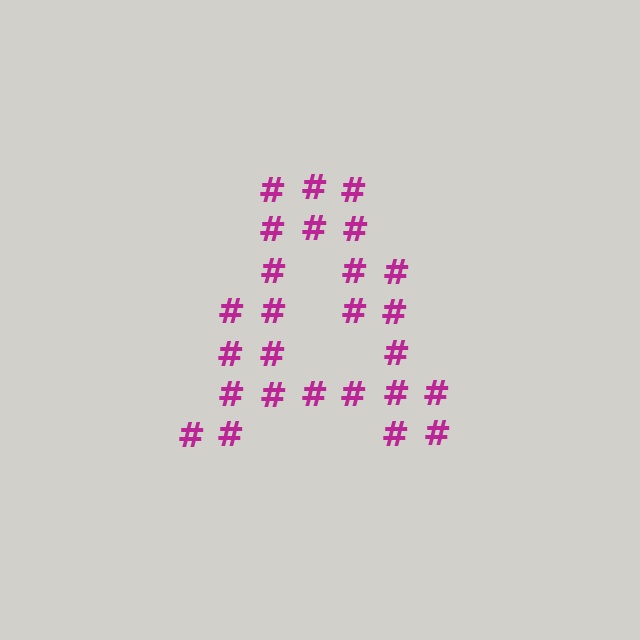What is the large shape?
The large shape is the letter A.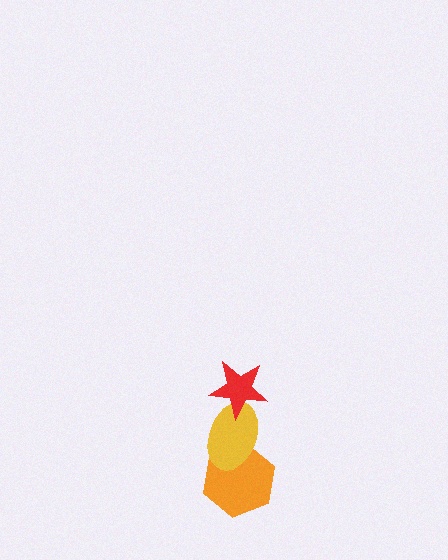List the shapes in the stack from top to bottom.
From top to bottom: the red star, the yellow ellipse, the orange hexagon.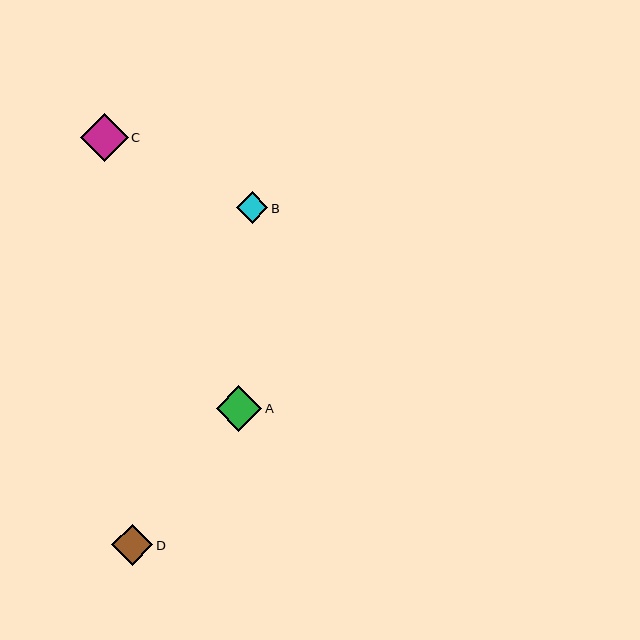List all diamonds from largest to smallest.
From largest to smallest: C, A, D, B.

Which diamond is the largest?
Diamond C is the largest with a size of approximately 48 pixels.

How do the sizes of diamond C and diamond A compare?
Diamond C and diamond A are approximately the same size.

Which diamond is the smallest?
Diamond B is the smallest with a size of approximately 31 pixels.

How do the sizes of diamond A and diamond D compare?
Diamond A and diamond D are approximately the same size.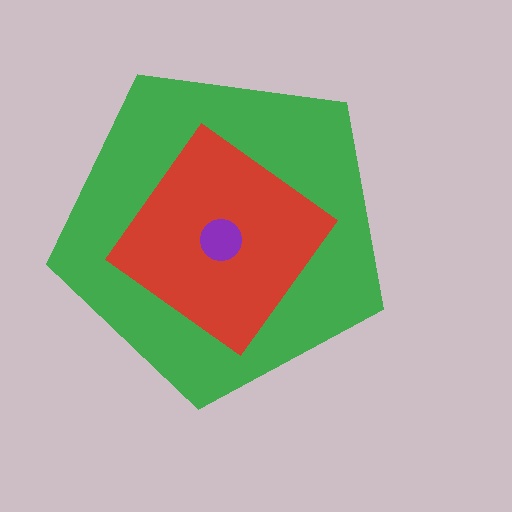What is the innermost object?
The purple circle.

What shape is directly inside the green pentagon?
The red diamond.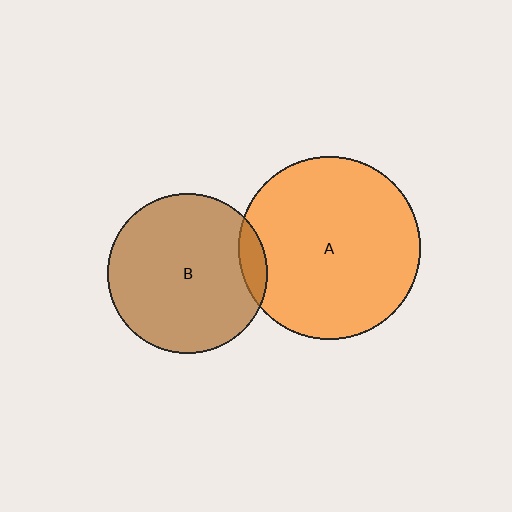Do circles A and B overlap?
Yes.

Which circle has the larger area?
Circle A (orange).